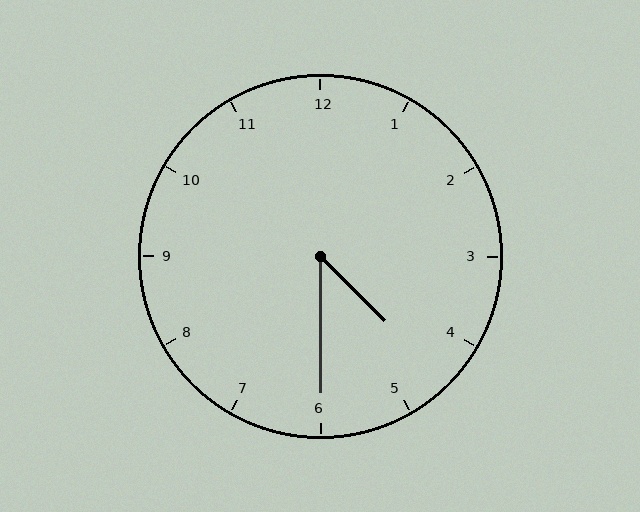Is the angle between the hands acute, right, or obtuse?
It is acute.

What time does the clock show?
4:30.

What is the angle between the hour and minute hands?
Approximately 45 degrees.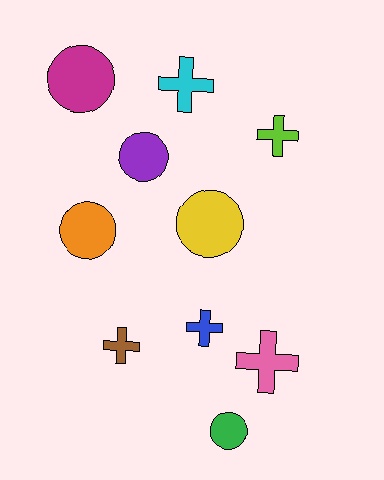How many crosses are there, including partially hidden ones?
There are 5 crosses.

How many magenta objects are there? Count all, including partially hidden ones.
There is 1 magenta object.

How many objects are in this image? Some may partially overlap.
There are 10 objects.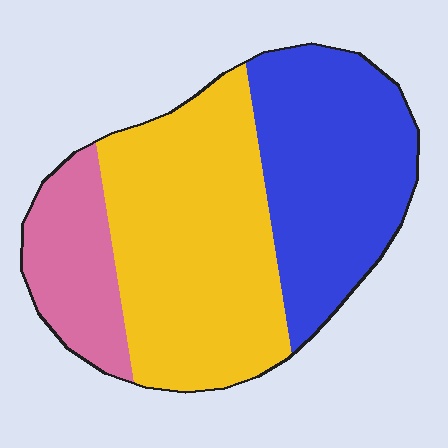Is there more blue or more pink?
Blue.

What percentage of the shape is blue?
Blue takes up about three eighths (3/8) of the shape.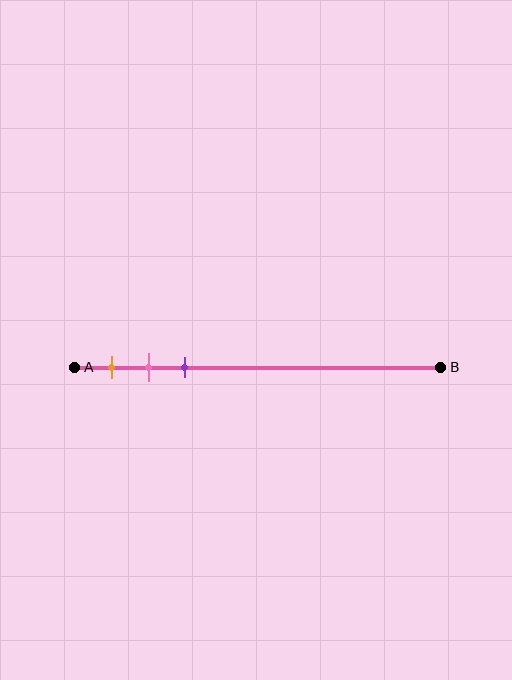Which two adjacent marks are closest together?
The pink and purple marks are the closest adjacent pair.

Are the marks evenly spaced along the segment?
Yes, the marks are approximately evenly spaced.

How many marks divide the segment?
There are 3 marks dividing the segment.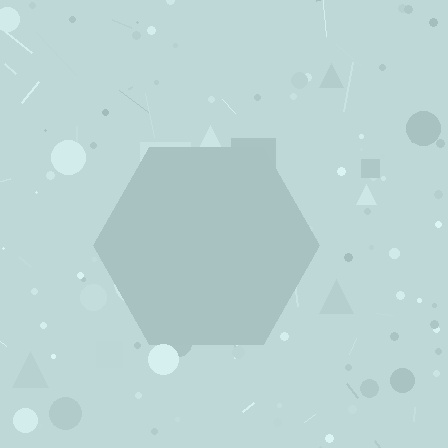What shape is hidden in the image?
A hexagon is hidden in the image.